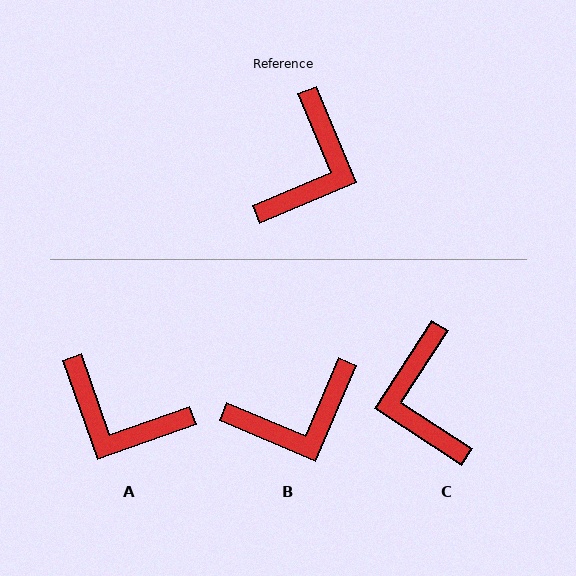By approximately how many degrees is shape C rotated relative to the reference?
Approximately 146 degrees clockwise.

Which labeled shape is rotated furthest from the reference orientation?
C, about 146 degrees away.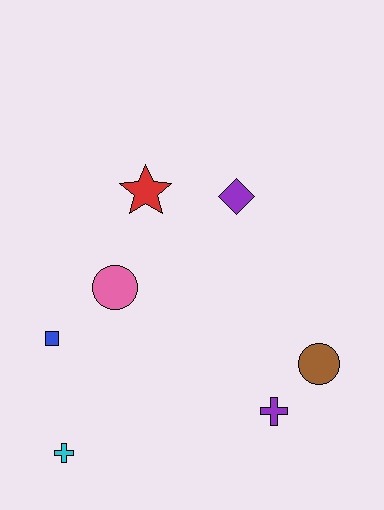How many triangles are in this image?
There are no triangles.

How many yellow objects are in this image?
There are no yellow objects.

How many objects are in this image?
There are 7 objects.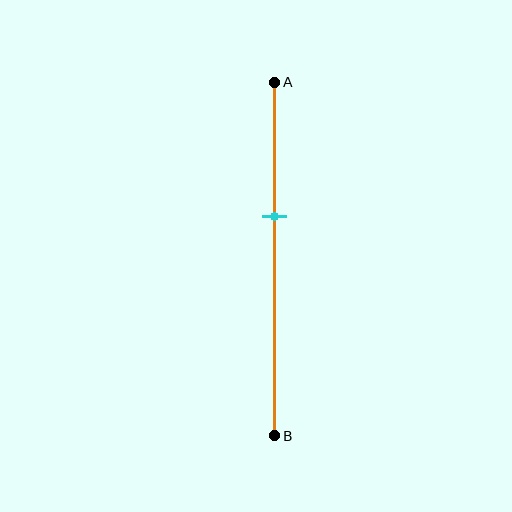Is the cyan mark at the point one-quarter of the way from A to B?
No, the mark is at about 40% from A, not at the 25% one-quarter point.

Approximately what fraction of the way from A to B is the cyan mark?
The cyan mark is approximately 40% of the way from A to B.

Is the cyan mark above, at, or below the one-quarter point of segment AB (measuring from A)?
The cyan mark is below the one-quarter point of segment AB.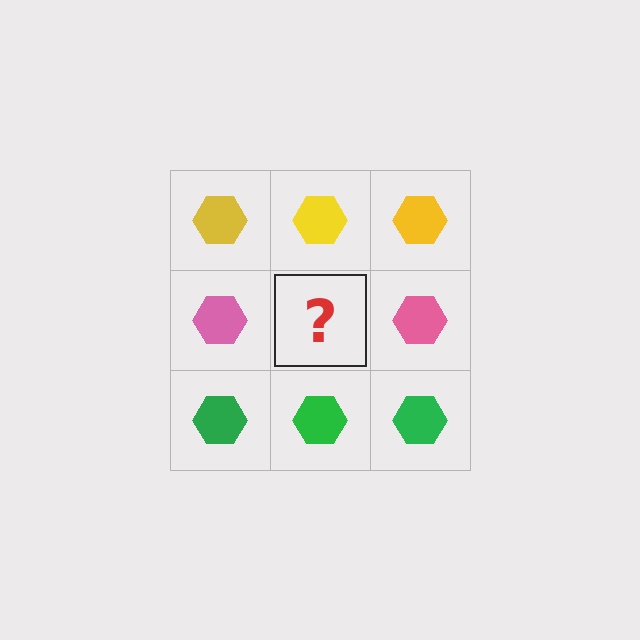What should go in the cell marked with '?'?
The missing cell should contain a pink hexagon.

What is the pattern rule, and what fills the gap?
The rule is that each row has a consistent color. The gap should be filled with a pink hexagon.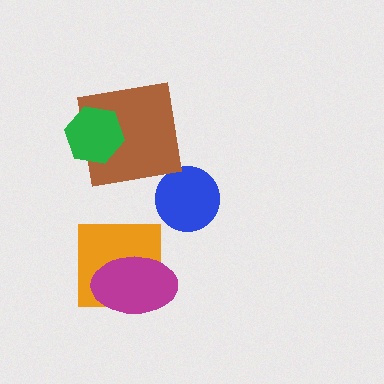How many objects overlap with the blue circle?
0 objects overlap with the blue circle.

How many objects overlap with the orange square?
1 object overlaps with the orange square.